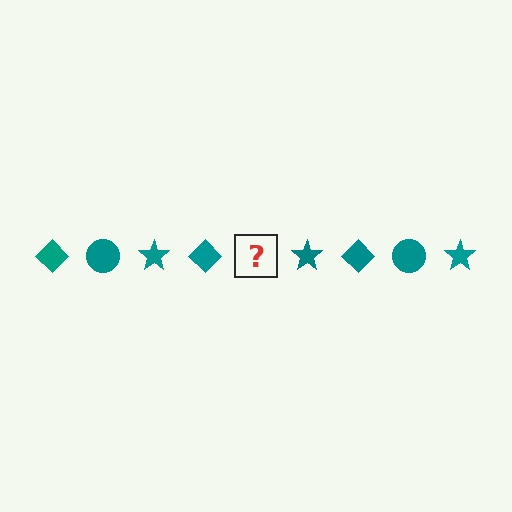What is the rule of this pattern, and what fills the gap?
The rule is that the pattern cycles through diamond, circle, star shapes in teal. The gap should be filled with a teal circle.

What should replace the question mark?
The question mark should be replaced with a teal circle.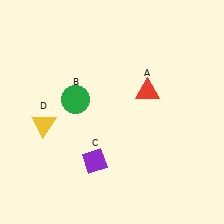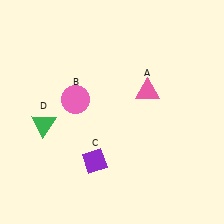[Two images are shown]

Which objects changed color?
A changed from red to pink. B changed from green to pink. D changed from yellow to green.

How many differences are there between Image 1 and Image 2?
There are 3 differences between the two images.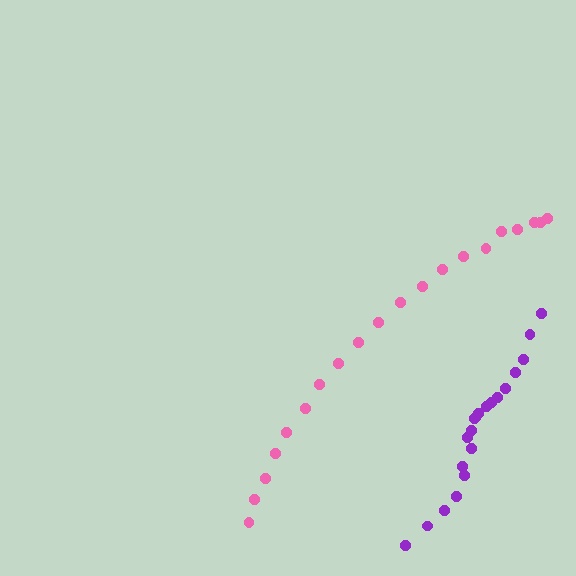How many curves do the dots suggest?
There are 2 distinct paths.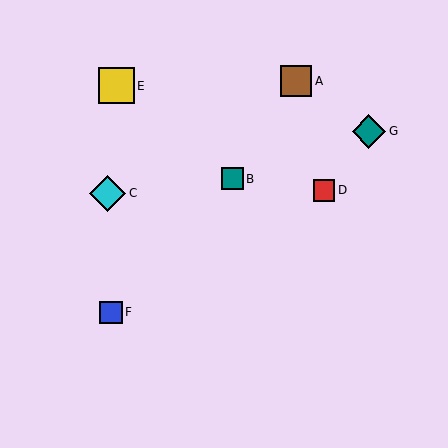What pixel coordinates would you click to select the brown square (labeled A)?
Click at (296, 81) to select the brown square A.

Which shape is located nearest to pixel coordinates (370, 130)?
The teal diamond (labeled G) at (369, 131) is nearest to that location.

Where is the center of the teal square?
The center of the teal square is at (232, 179).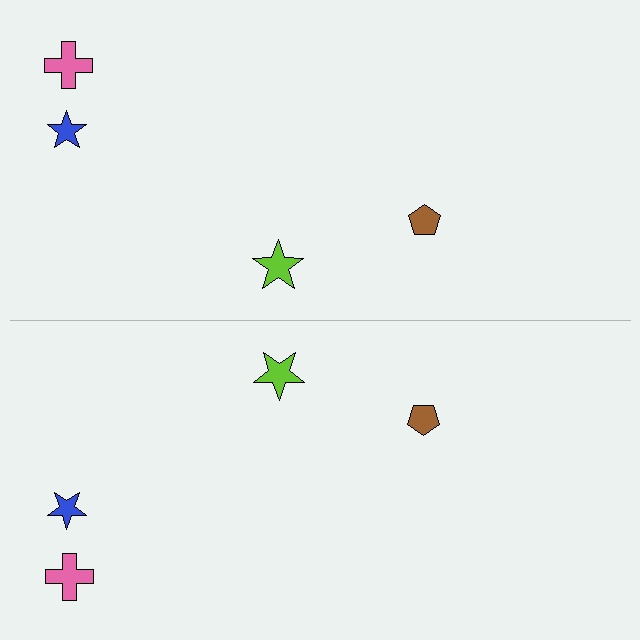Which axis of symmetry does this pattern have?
The pattern has a horizontal axis of symmetry running through the center of the image.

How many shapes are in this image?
There are 8 shapes in this image.